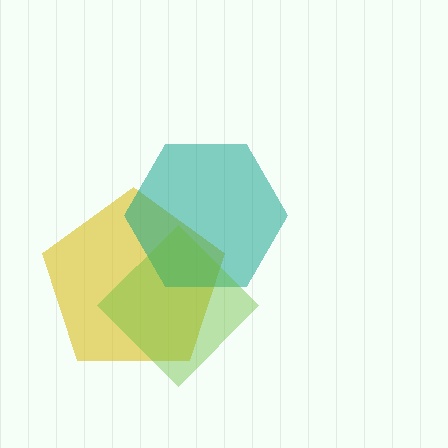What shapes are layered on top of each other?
The layered shapes are: a yellow pentagon, a teal hexagon, a lime diamond.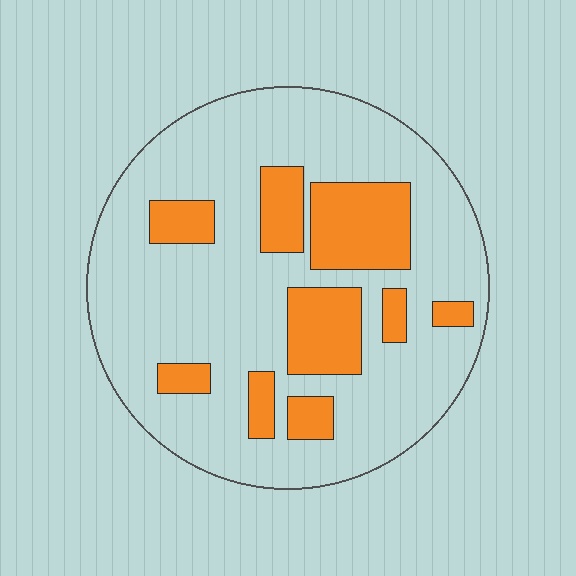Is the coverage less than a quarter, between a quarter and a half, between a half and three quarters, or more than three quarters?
Less than a quarter.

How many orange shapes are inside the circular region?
9.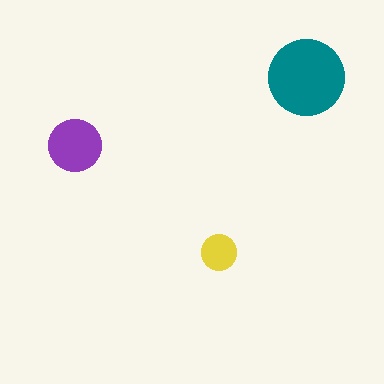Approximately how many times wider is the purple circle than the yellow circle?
About 1.5 times wider.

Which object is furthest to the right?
The teal circle is rightmost.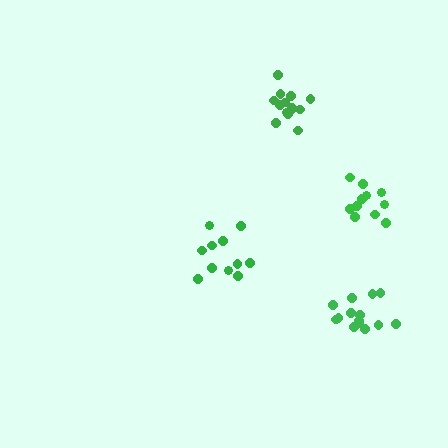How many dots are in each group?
Group 1: 14 dots, Group 2: 11 dots, Group 3: 15 dots, Group 4: 11 dots (51 total).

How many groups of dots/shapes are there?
There are 4 groups.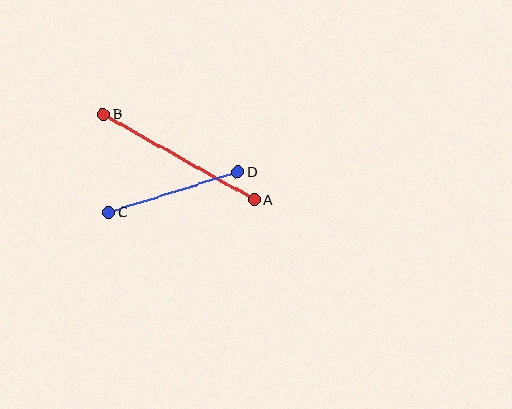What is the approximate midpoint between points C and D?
The midpoint is at approximately (174, 192) pixels.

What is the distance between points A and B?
The distance is approximately 173 pixels.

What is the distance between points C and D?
The distance is approximately 135 pixels.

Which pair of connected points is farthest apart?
Points A and B are farthest apart.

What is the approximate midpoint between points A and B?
The midpoint is at approximately (179, 157) pixels.